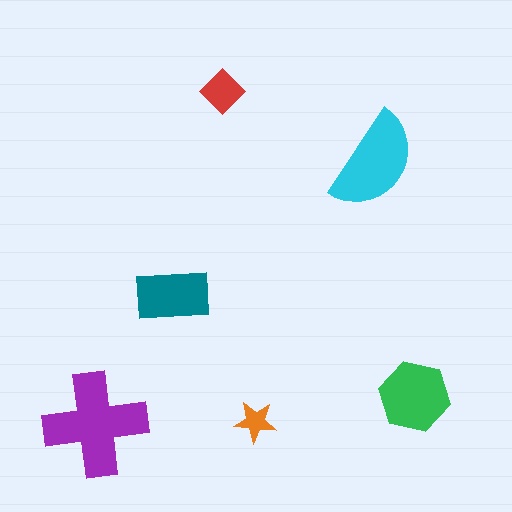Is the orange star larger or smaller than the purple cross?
Smaller.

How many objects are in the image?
There are 6 objects in the image.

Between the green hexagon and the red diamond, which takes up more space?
The green hexagon.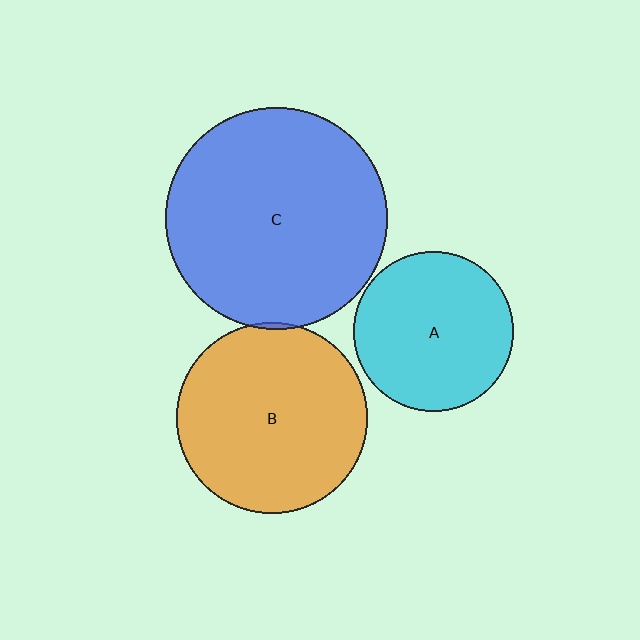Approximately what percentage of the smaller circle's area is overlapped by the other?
Approximately 5%.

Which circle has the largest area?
Circle C (blue).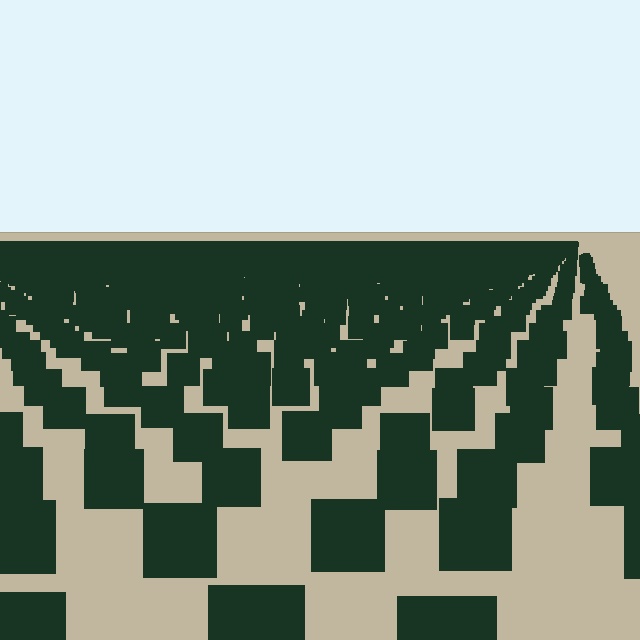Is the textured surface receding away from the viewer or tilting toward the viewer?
The surface is receding away from the viewer. Texture elements get smaller and denser toward the top.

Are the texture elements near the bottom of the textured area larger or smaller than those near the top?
Larger. Near the bottom, elements are closer to the viewer and appear at a bigger on-screen size.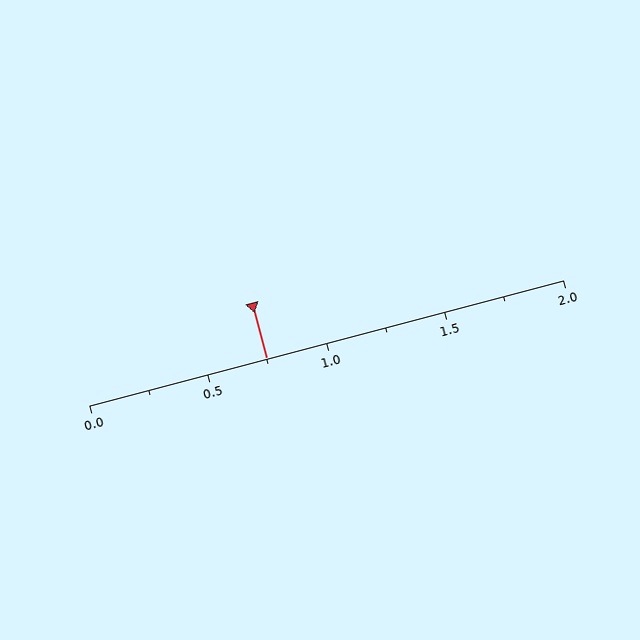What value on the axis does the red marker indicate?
The marker indicates approximately 0.75.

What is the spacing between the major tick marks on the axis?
The major ticks are spaced 0.5 apart.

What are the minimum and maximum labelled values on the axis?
The axis runs from 0.0 to 2.0.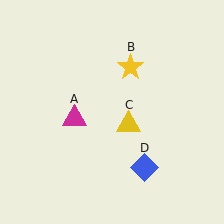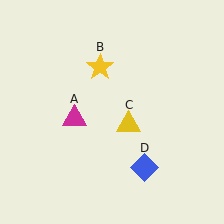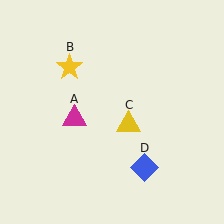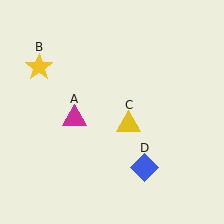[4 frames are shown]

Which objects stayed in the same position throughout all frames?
Magenta triangle (object A) and yellow triangle (object C) and blue diamond (object D) remained stationary.